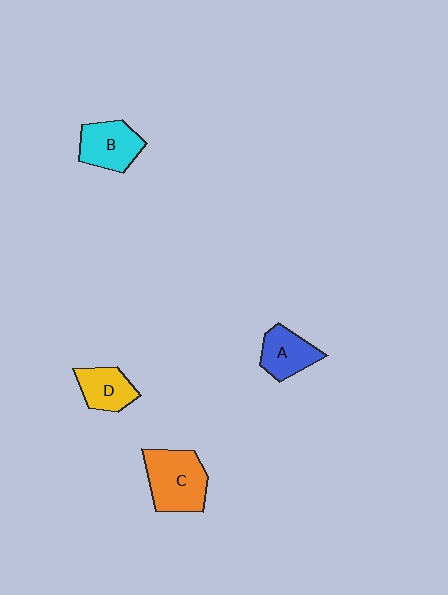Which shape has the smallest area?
Shape D (yellow).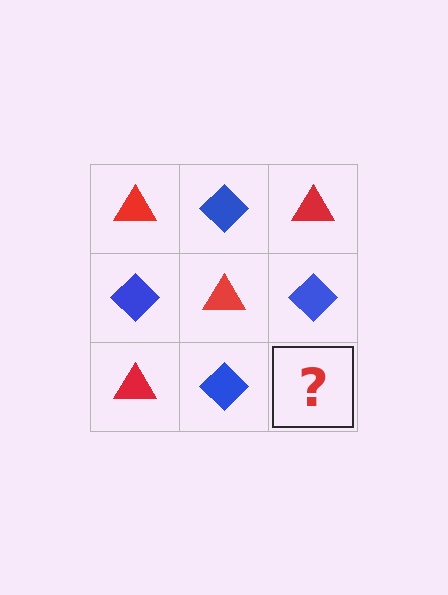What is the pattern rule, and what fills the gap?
The rule is that it alternates red triangle and blue diamond in a checkerboard pattern. The gap should be filled with a red triangle.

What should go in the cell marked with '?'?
The missing cell should contain a red triangle.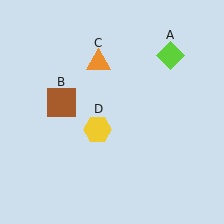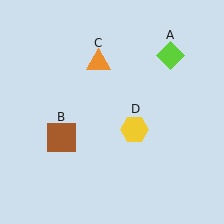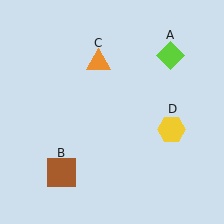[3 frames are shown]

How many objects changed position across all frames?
2 objects changed position: brown square (object B), yellow hexagon (object D).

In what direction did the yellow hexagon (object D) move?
The yellow hexagon (object D) moved right.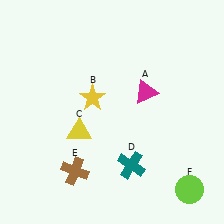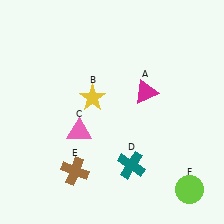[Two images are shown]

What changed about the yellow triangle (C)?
In Image 1, C is yellow. In Image 2, it changed to pink.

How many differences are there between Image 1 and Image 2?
There is 1 difference between the two images.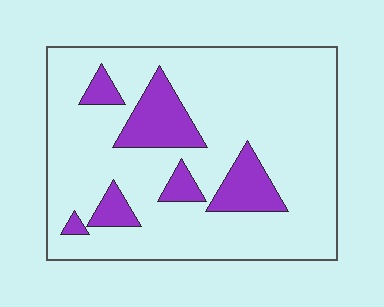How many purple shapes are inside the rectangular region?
6.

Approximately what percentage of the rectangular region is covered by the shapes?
Approximately 20%.